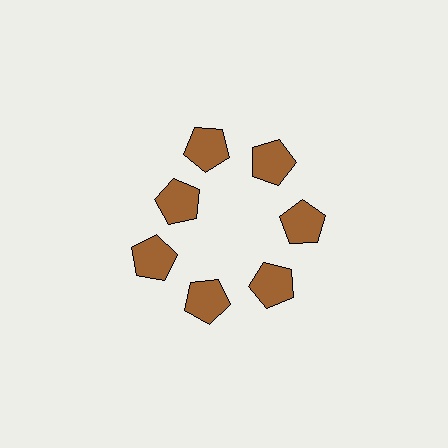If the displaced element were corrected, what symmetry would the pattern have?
It would have 7-fold rotational symmetry — the pattern would map onto itself every 51 degrees.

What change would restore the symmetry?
The symmetry would be restored by moving it outward, back onto the ring so that all 7 pentagons sit at equal angles and equal distance from the center.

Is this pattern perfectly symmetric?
No. The 7 brown pentagons are arranged in a ring, but one element near the 10 o'clock position is pulled inward toward the center, breaking the 7-fold rotational symmetry.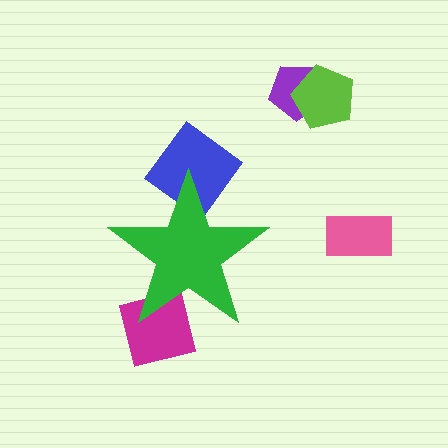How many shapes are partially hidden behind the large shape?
3 shapes are partially hidden.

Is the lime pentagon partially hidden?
No, the lime pentagon is fully visible.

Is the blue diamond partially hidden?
Yes, the blue diamond is partially hidden behind the green star.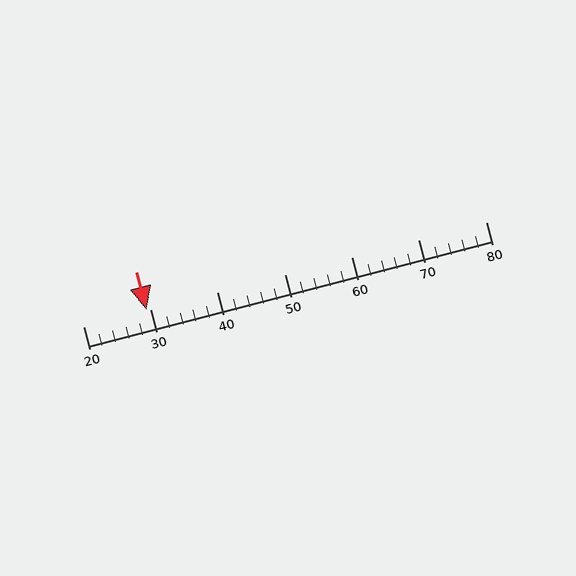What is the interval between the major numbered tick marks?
The major tick marks are spaced 10 units apart.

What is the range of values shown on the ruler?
The ruler shows values from 20 to 80.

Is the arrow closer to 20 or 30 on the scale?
The arrow is closer to 30.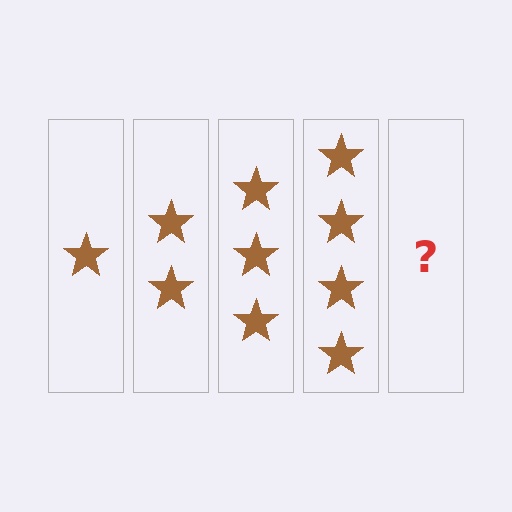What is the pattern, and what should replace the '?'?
The pattern is that each step adds one more star. The '?' should be 5 stars.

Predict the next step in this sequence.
The next step is 5 stars.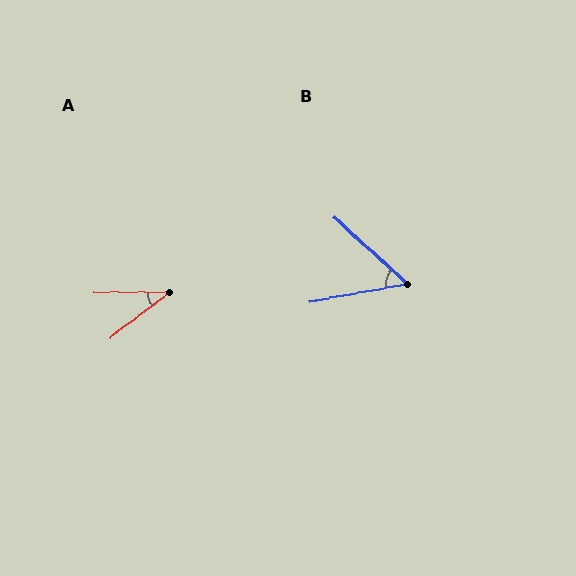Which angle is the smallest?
A, at approximately 37 degrees.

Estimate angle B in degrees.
Approximately 53 degrees.